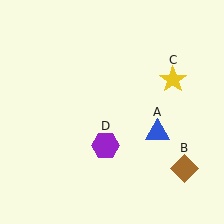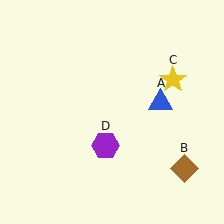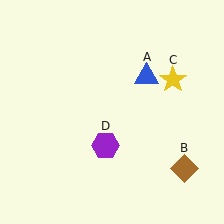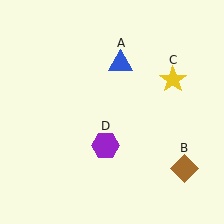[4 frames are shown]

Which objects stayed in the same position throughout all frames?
Brown diamond (object B) and yellow star (object C) and purple hexagon (object D) remained stationary.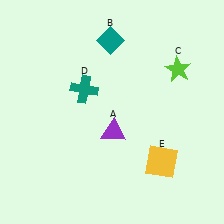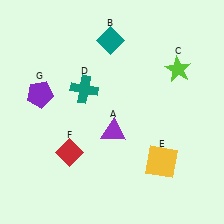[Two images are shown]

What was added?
A red diamond (F), a purple pentagon (G) were added in Image 2.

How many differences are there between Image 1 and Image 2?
There are 2 differences between the two images.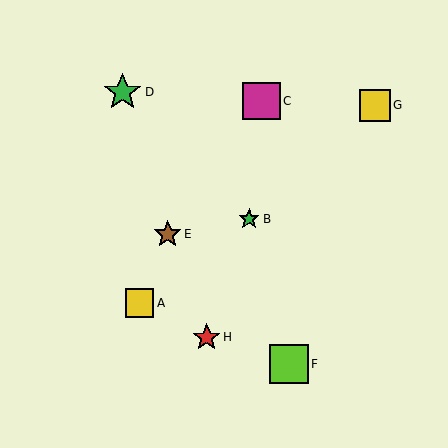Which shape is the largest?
The lime square (labeled F) is the largest.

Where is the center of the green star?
The center of the green star is at (249, 219).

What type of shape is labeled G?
Shape G is a yellow square.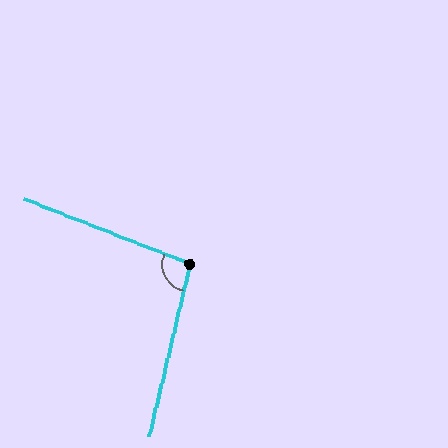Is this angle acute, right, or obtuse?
It is obtuse.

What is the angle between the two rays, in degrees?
Approximately 98 degrees.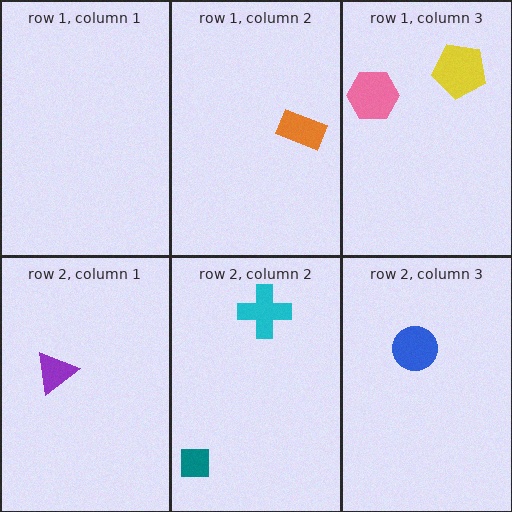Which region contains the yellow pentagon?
The row 1, column 3 region.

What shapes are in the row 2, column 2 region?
The cyan cross, the teal square.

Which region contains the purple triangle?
The row 2, column 1 region.